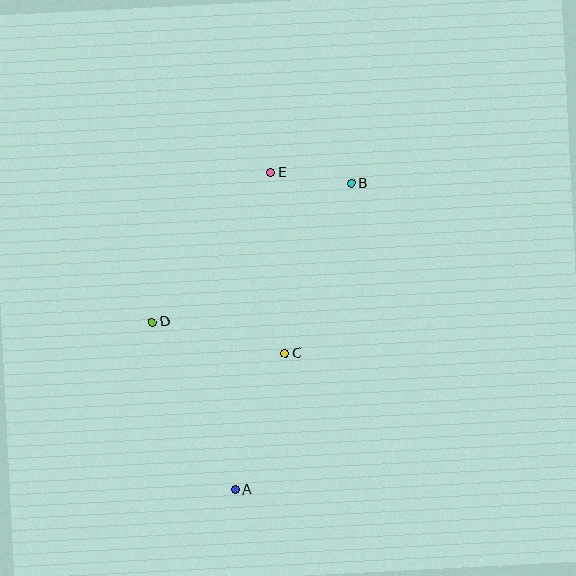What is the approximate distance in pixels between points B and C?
The distance between B and C is approximately 183 pixels.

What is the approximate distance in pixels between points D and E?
The distance between D and E is approximately 191 pixels.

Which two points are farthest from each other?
Points A and B are farthest from each other.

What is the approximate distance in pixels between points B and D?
The distance between B and D is approximately 243 pixels.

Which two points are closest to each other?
Points B and E are closest to each other.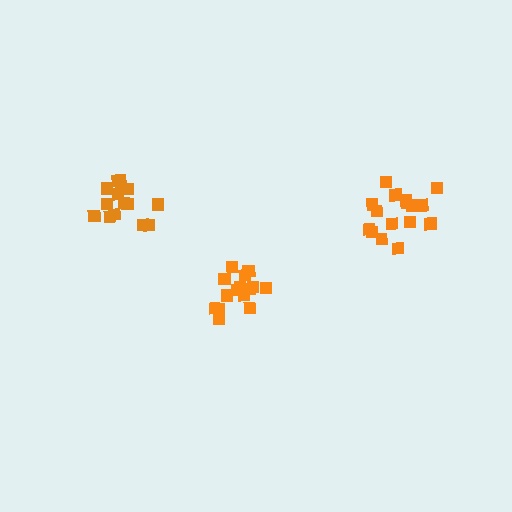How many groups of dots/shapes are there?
There are 3 groups.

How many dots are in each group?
Group 1: 17 dots, Group 2: 15 dots, Group 3: 14 dots (46 total).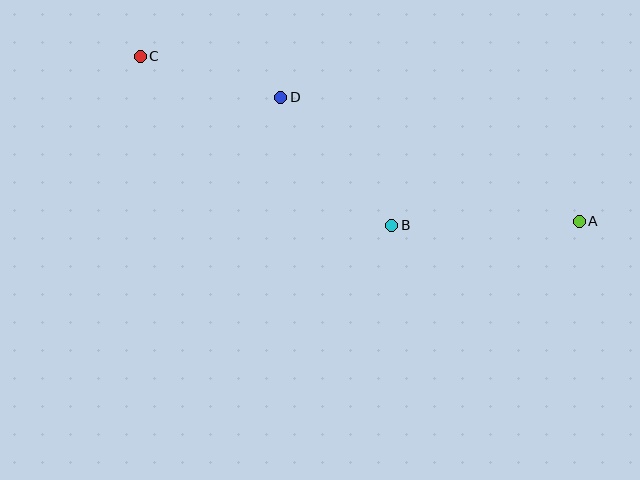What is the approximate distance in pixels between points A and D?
The distance between A and D is approximately 323 pixels.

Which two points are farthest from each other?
Points A and C are farthest from each other.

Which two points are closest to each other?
Points C and D are closest to each other.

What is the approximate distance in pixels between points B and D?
The distance between B and D is approximately 169 pixels.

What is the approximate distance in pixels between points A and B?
The distance between A and B is approximately 187 pixels.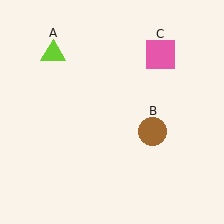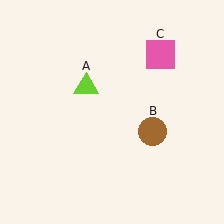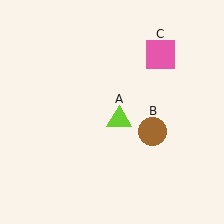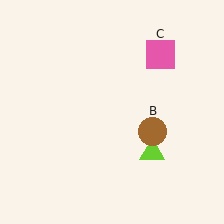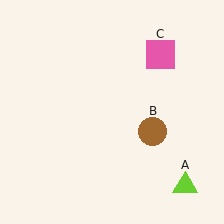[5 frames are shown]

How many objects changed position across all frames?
1 object changed position: lime triangle (object A).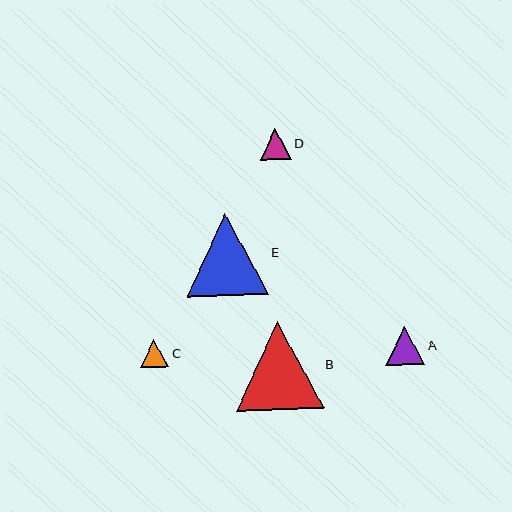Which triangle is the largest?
Triangle B is the largest with a size of approximately 87 pixels.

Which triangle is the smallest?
Triangle C is the smallest with a size of approximately 28 pixels.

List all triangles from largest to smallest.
From largest to smallest: B, E, A, D, C.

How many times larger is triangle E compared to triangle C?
Triangle E is approximately 3.0 times the size of triangle C.